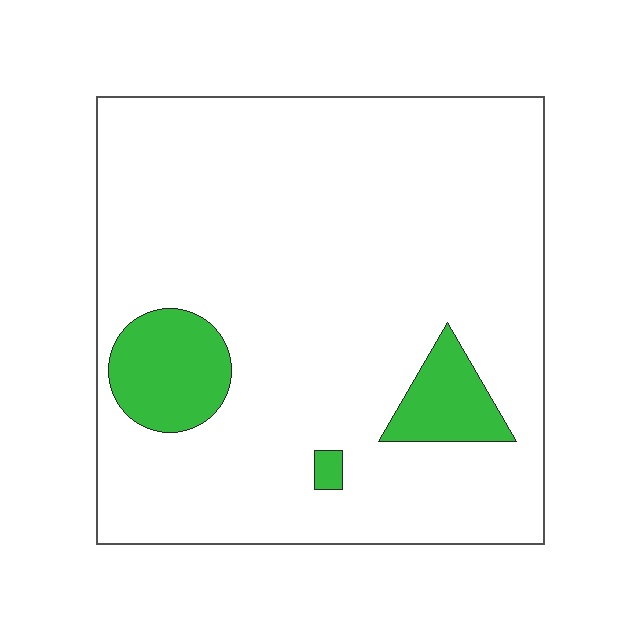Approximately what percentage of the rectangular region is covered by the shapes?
Approximately 10%.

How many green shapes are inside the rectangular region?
3.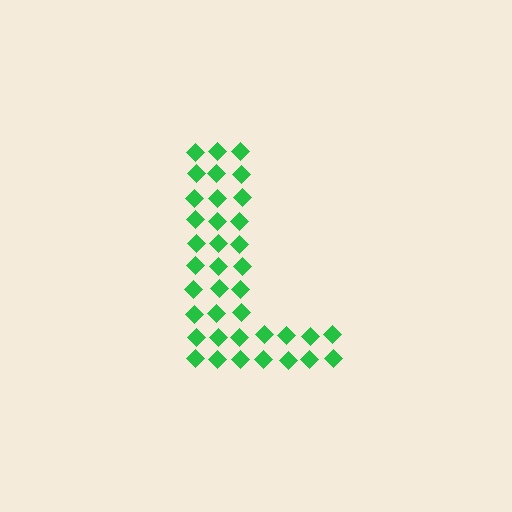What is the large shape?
The large shape is the letter L.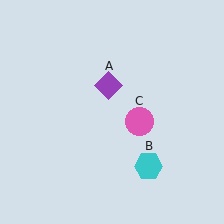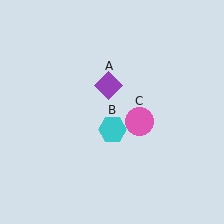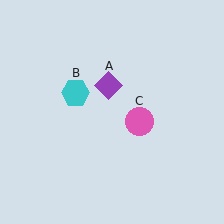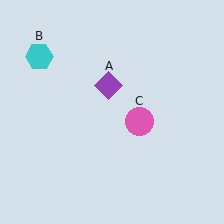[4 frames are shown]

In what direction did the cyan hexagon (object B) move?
The cyan hexagon (object B) moved up and to the left.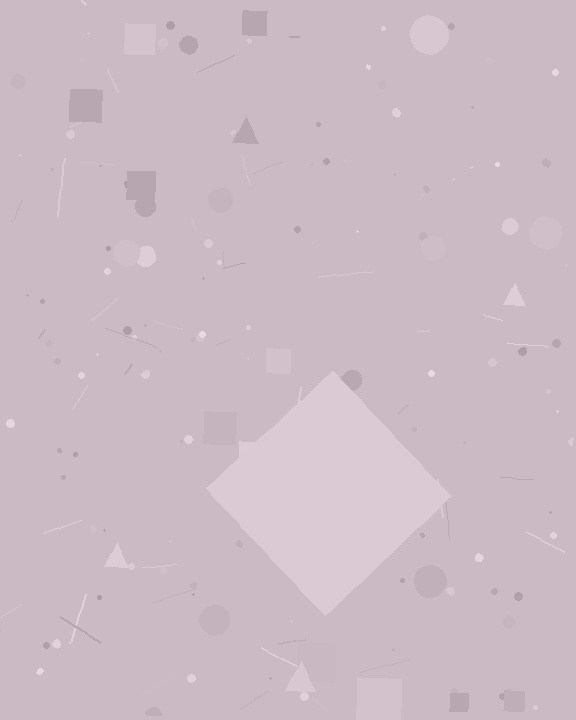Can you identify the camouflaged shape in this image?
The camouflaged shape is a diamond.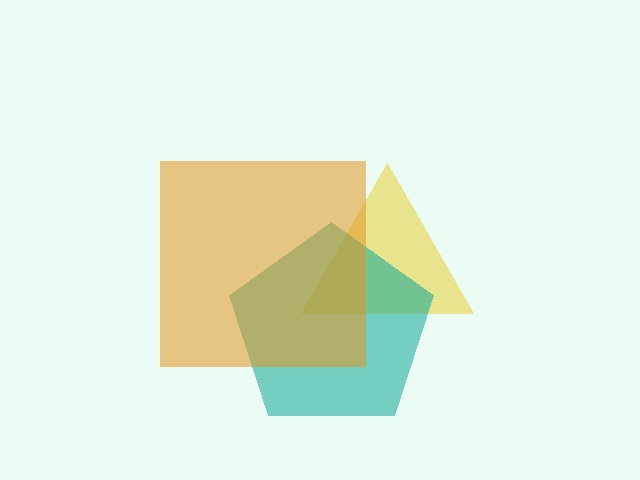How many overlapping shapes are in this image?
There are 3 overlapping shapes in the image.